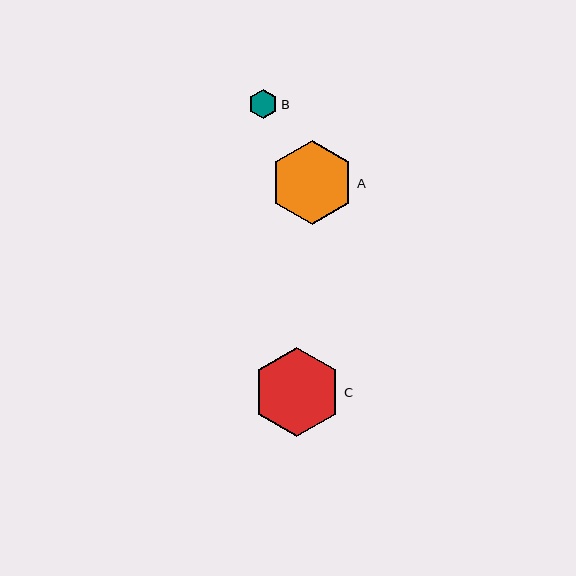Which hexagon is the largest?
Hexagon C is the largest with a size of approximately 88 pixels.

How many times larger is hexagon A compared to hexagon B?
Hexagon A is approximately 2.9 times the size of hexagon B.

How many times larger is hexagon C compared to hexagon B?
Hexagon C is approximately 3.1 times the size of hexagon B.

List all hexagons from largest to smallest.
From largest to smallest: C, A, B.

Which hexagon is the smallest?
Hexagon B is the smallest with a size of approximately 29 pixels.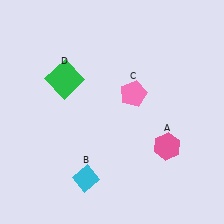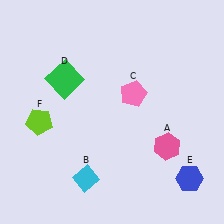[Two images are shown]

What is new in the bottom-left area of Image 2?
A lime pentagon (F) was added in the bottom-left area of Image 2.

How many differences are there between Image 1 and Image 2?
There are 2 differences between the two images.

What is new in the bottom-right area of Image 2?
A blue hexagon (E) was added in the bottom-right area of Image 2.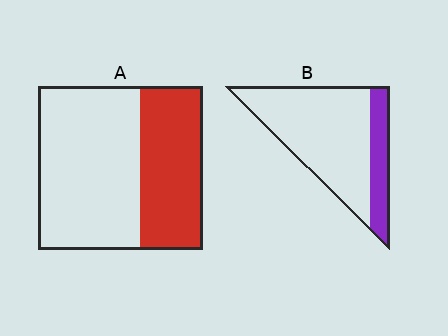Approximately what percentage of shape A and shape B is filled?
A is approximately 40% and B is approximately 25%.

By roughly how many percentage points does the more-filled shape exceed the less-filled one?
By roughly 15 percentage points (A over B).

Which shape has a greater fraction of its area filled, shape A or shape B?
Shape A.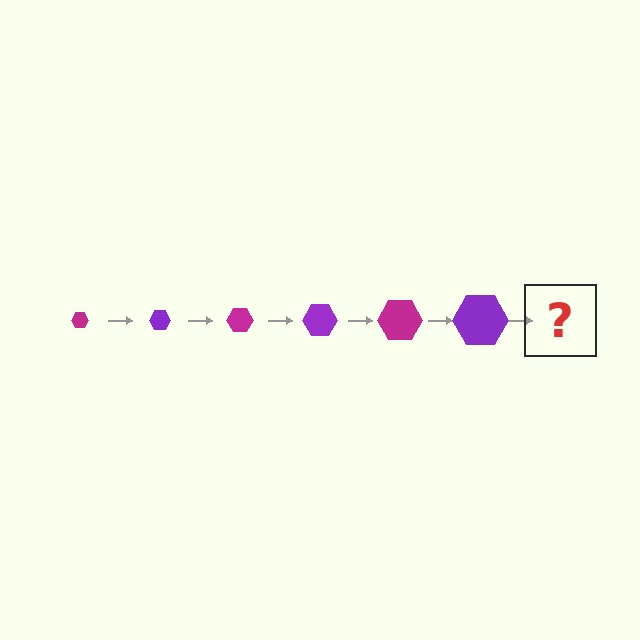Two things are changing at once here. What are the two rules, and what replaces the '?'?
The two rules are that the hexagon grows larger each step and the color cycles through magenta and purple. The '?' should be a magenta hexagon, larger than the previous one.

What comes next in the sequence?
The next element should be a magenta hexagon, larger than the previous one.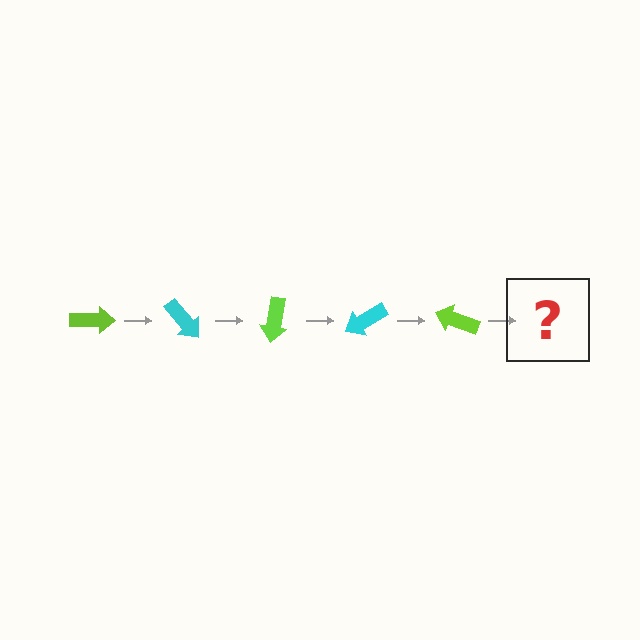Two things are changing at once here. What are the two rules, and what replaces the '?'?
The two rules are that it rotates 50 degrees each step and the color cycles through lime and cyan. The '?' should be a cyan arrow, rotated 250 degrees from the start.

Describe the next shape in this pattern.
It should be a cyan arrow, rotated 250 degrees from the start.